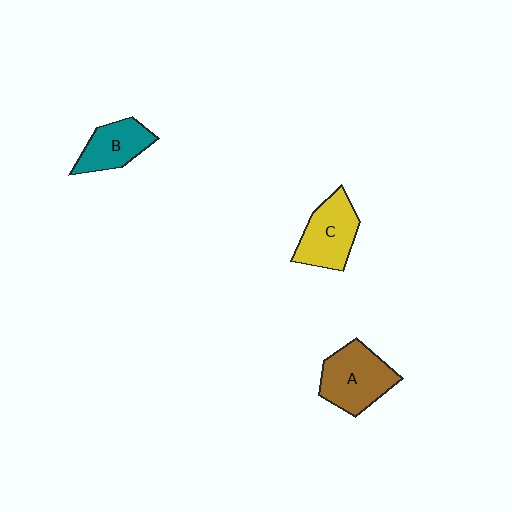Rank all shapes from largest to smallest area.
From largest to smallest: A (brown), C (yellow), B (teal).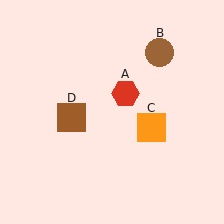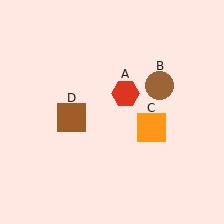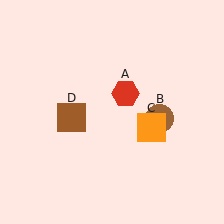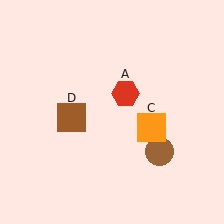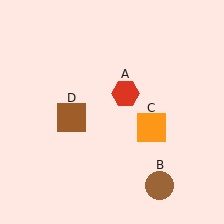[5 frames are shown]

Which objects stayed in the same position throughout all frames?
Red hexagon (object A) and orange square (object C) and brown square (object D) remained stationary.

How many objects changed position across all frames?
1 object changed position: brown circle (object B).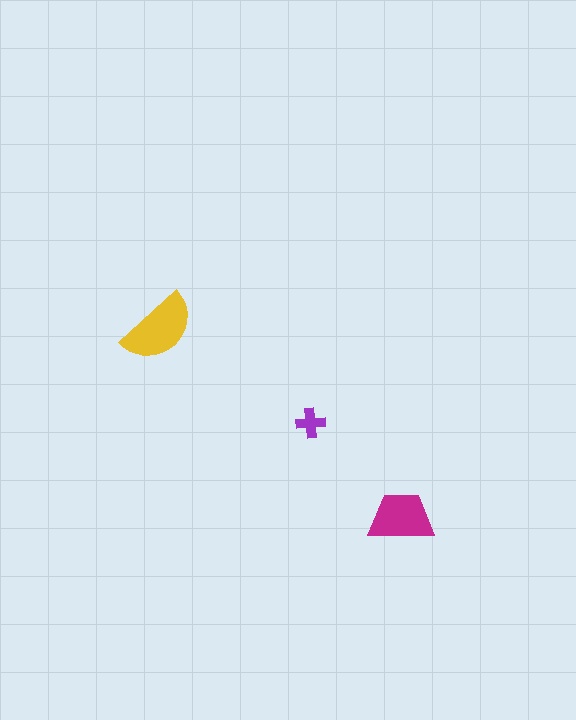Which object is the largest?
The yellow semicircle.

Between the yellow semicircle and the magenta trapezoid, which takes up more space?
The yellow semicircle.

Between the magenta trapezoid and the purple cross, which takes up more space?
The magenta trapezoid.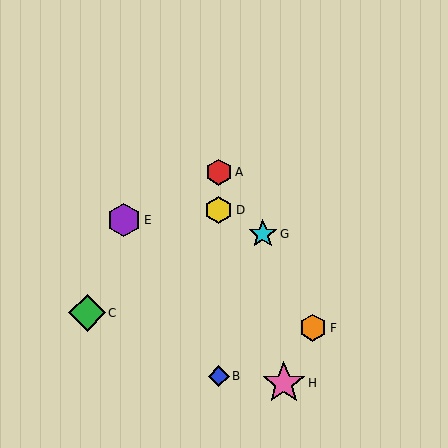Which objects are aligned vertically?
Objects A, B, D are aligned vertically.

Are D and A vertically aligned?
Yes, both are at x≈219.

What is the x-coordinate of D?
Object D is at x≈219.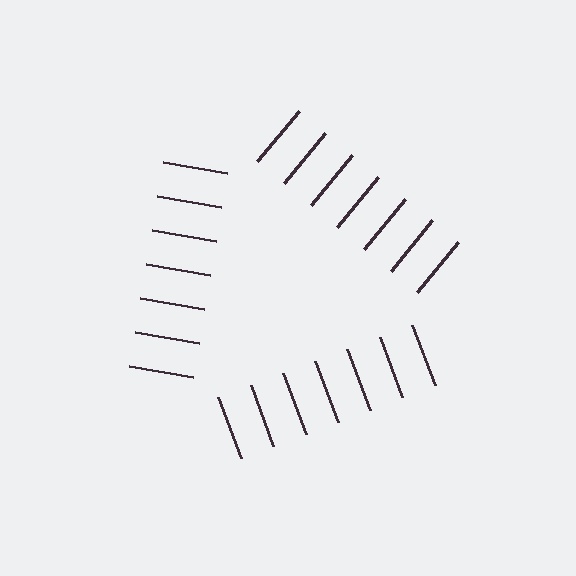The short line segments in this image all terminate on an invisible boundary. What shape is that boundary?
An illusory triangle — the line segments terminate on its edges but no continuous stroke is drawn.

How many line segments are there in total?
21 — 7 along each of the 3 edges.